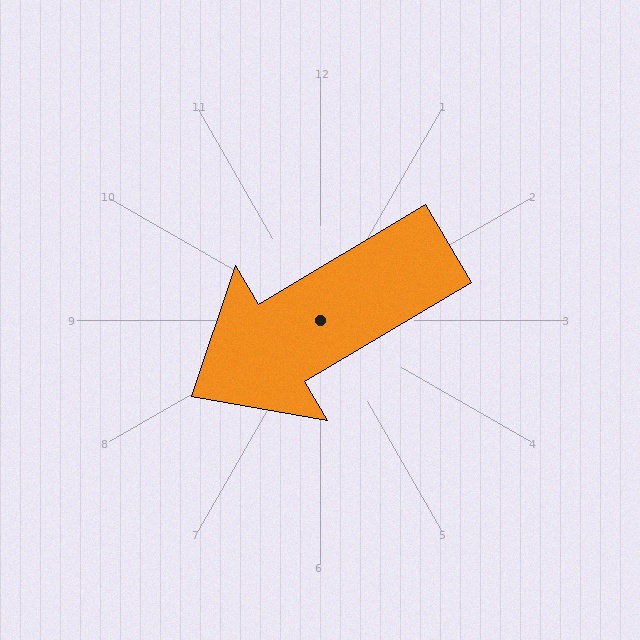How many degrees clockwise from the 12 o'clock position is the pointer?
Approximately 239 degrees.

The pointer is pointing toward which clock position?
Roughly 8 o'clock.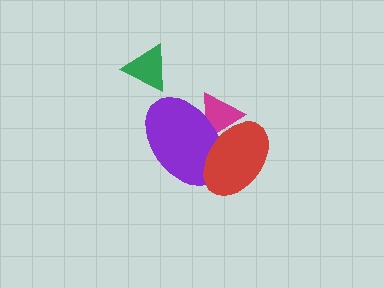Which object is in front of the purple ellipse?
The red ellipse is in front of the purple ellipse.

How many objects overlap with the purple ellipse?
2 objects overlap with the purple ellipse.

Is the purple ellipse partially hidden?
Yes, it is partially covered by another shape.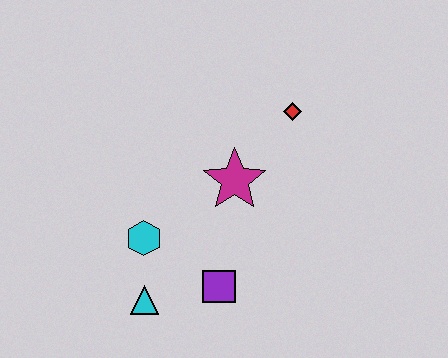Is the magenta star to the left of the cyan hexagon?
No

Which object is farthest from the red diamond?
The cyan triangle is farthest from the red diamond.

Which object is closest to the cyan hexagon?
The cyan triangle is closest to the cyan hexagon.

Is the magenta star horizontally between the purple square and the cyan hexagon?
No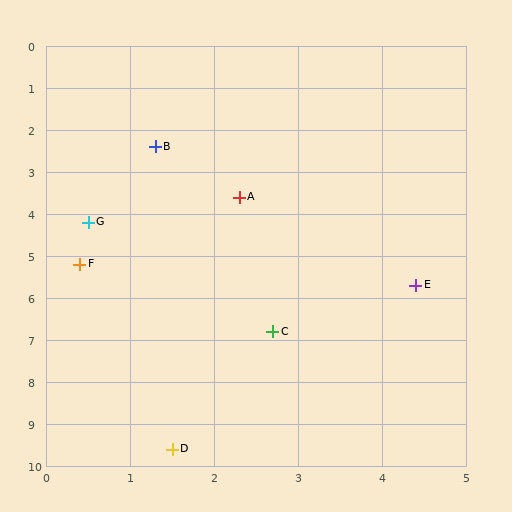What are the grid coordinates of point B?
Point B is at approximately (1.3, 2.4).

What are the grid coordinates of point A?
Point A is at approximately (2.3, 3.6).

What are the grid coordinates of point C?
Point C is at approximately (2.7, 6.8).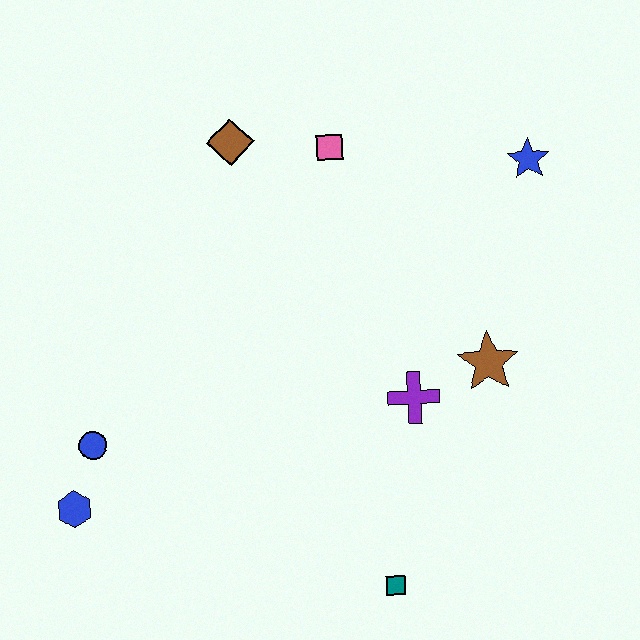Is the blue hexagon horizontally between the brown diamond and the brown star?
No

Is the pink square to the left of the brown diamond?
No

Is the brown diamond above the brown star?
Yes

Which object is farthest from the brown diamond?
The teal square is farthest from the brown diamond.